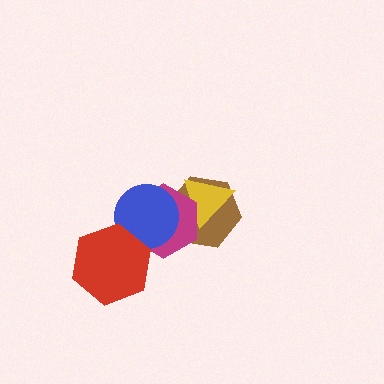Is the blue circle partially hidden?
Yes, it is partially covered by another shape.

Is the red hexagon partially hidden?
No, no other shape covers it.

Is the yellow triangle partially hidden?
Yes, it is partially covered by another shape.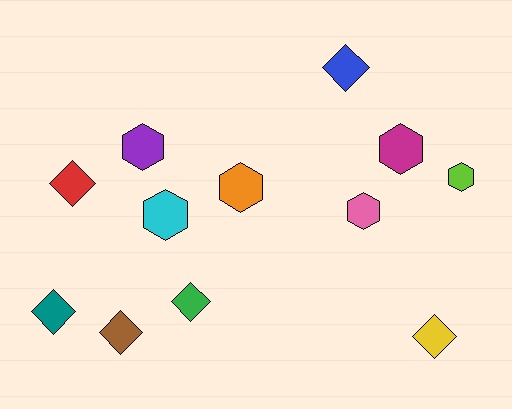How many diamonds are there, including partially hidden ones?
There are 6 diamonds.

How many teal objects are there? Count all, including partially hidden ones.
There is 1 teal object.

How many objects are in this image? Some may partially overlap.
There are 12 objects.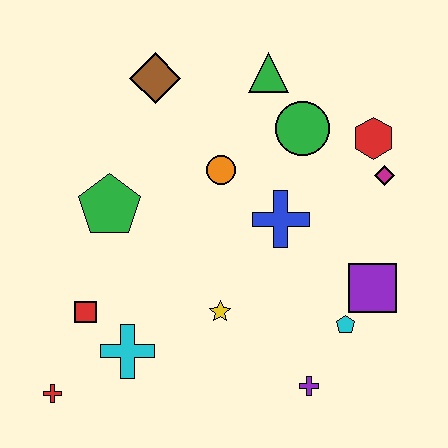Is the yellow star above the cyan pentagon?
Yes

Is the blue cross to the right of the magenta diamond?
No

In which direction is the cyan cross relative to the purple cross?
The cyan cross is to the left of the purple cross.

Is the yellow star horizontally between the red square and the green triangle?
Yes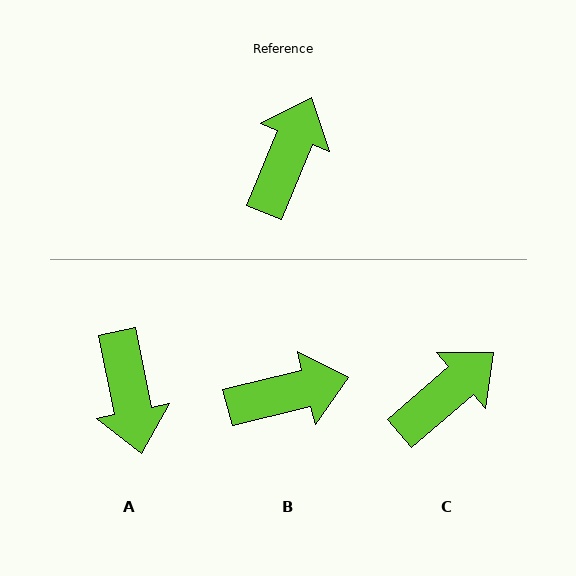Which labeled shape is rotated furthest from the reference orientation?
A, about 146 degrees away.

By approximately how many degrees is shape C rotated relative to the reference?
Approximately 27 degrees clockwise.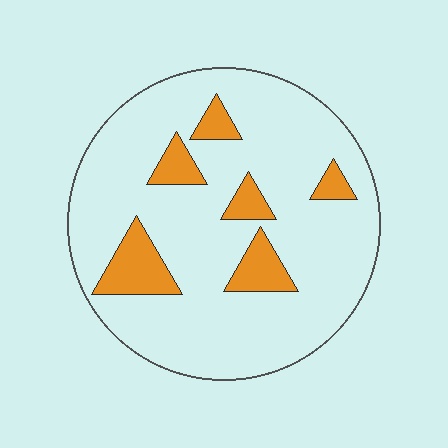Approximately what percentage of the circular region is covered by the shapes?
Approximately 15%.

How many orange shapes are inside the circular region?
6.